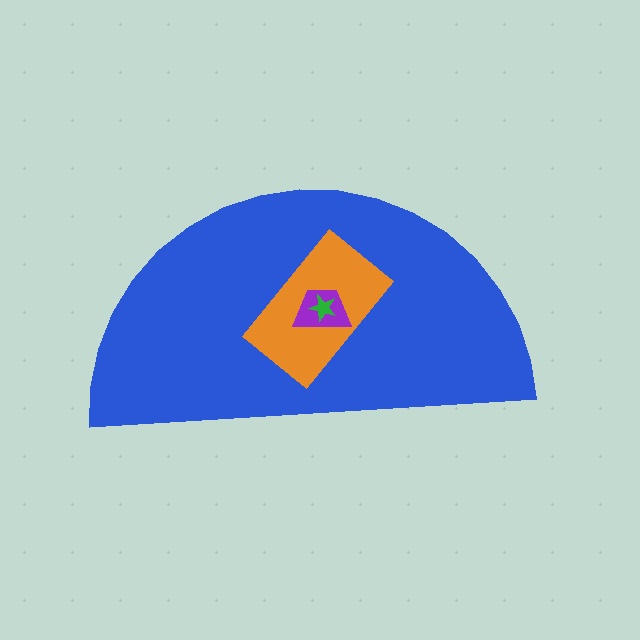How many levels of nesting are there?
4.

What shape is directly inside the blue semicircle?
The orange rectangle.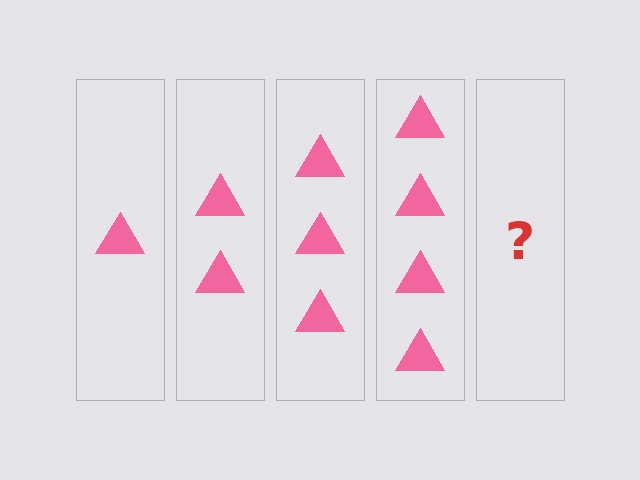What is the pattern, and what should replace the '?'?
The pattern is that each step adds one more triangle. The '?' should be 5 triangles.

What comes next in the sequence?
The next element should be 5 triangles.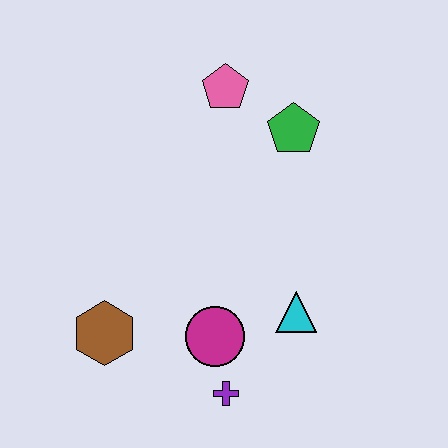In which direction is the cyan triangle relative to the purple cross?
The cyan triangle is above the purple cross.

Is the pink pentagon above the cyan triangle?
Yes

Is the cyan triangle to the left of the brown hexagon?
No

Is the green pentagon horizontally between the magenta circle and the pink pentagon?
No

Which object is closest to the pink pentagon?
The green pentagon is closest to the pink pentagon.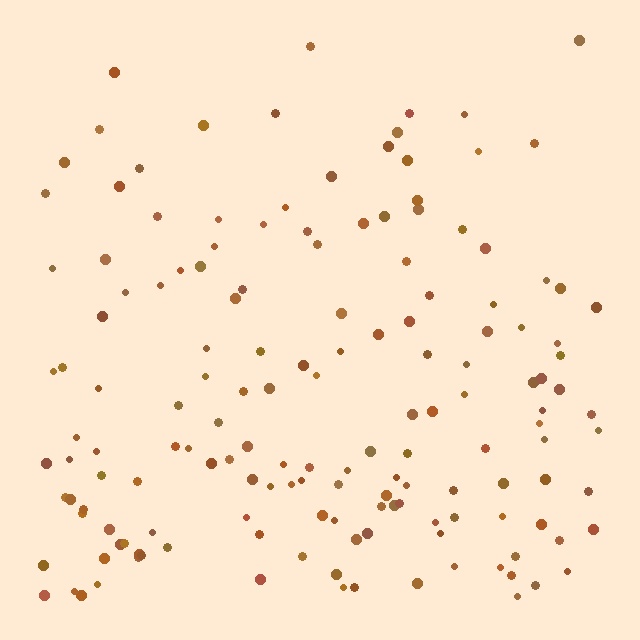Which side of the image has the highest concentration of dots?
The bottom.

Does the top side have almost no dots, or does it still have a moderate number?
Still a moderate number, just noticeably fewer than the bottom.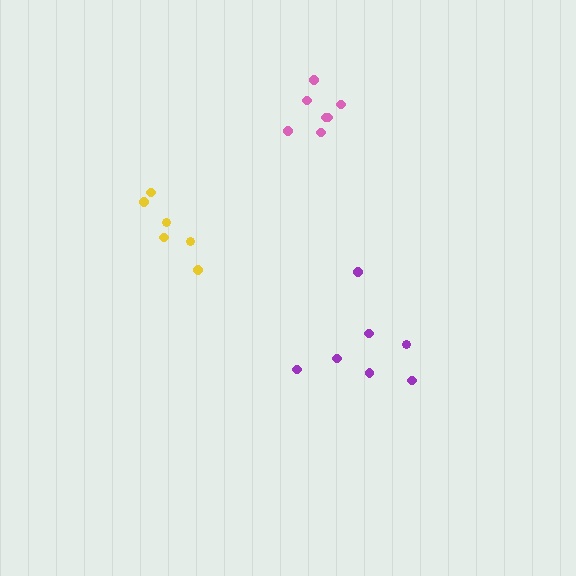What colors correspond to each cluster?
The clusters are colored: pink, purple, yellow.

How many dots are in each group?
Group 1: 7 dots, Group 2: 7 dots, Group 3: 6 dots (20 total).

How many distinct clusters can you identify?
There are 3 distinct clusters.